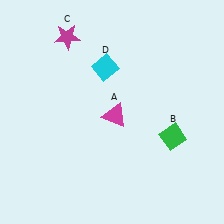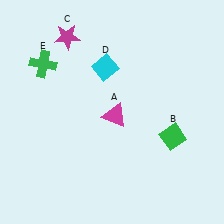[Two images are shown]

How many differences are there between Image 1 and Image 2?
There is 1 difference between the two images.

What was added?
A green cross (E) was added in Image 2.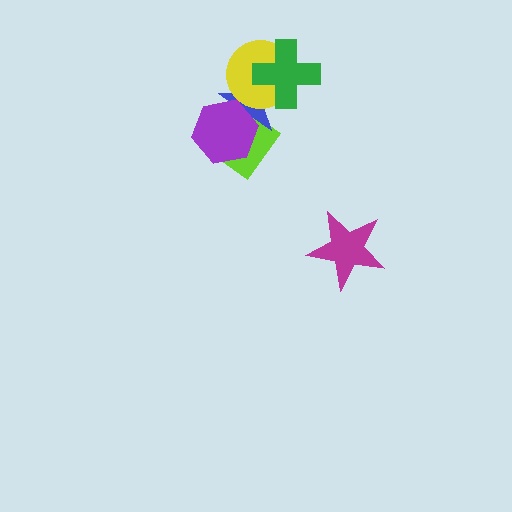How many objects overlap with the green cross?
2 objects overlap with the green cross.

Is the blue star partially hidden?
Yes, it is partially covered by another shape.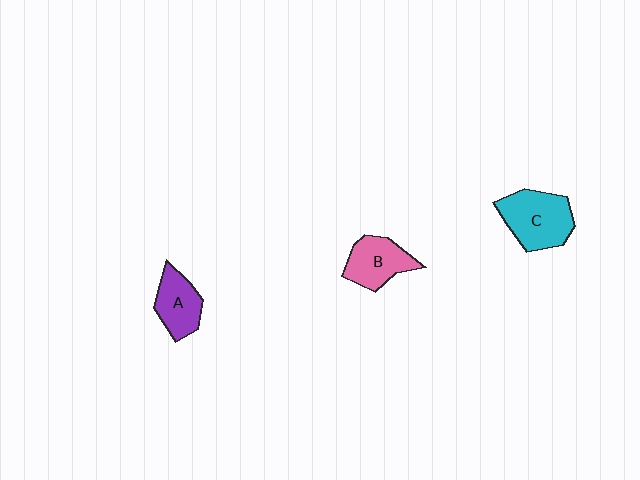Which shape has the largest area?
Shape C (cyan).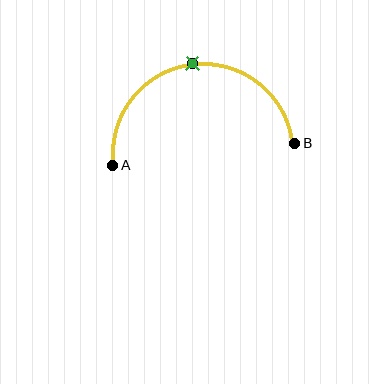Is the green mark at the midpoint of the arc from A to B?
Yes. The green mark lies on the arc at equal arc-length from both A and B — it is the arc midpoint.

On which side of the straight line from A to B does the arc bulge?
The arc bulges above the straight line connecting A and B.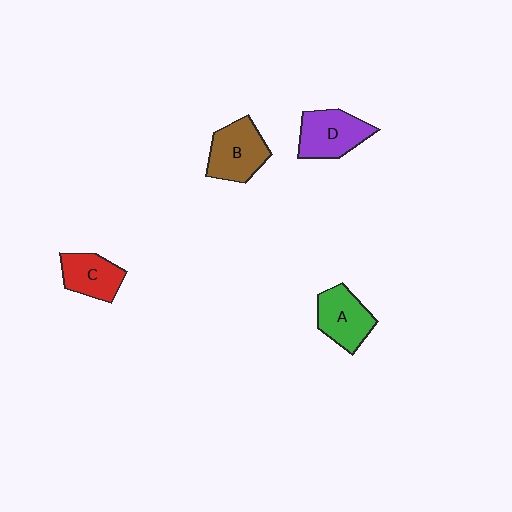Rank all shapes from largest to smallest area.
From largest to smallest: B (brown), D (purple), A (green), C (red).